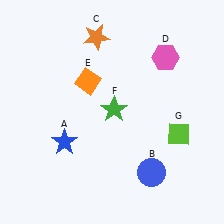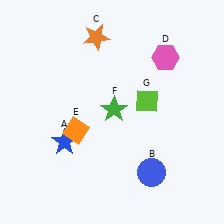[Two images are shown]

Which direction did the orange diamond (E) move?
The orange diamond (E) moved down.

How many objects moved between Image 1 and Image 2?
2 objects moved between the two images.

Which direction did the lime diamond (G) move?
The lime diamond (G) moved up.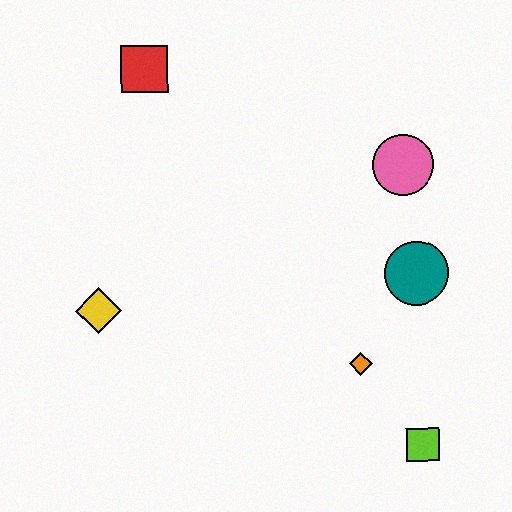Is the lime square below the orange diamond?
Yes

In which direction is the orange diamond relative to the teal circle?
The orange diamond is below the teal circle.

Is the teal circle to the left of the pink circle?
No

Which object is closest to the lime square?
The orange diamond is closest to the lime square.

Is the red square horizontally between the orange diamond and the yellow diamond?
Yes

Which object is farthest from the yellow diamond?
The lime square is farthest from the yellow diamond.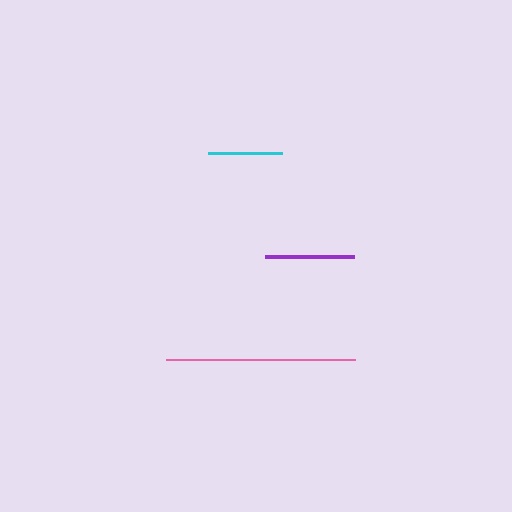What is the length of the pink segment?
The pink segment is approximately 189 pixels long.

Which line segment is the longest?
The pink line is the longest at approximately 189 pixels.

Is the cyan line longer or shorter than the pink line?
The pink line is longer than the cyan line.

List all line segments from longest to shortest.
From longest to shortest: pink, purple, cyan.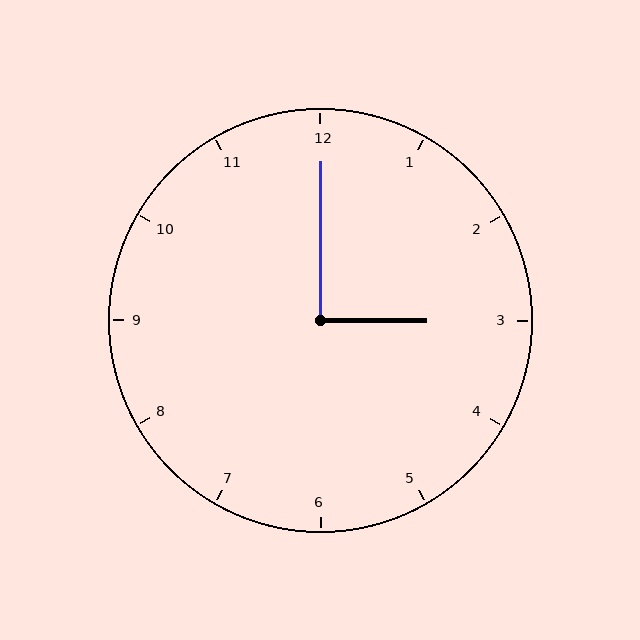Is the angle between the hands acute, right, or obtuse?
It is right.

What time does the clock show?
3:00.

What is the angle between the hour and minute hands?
Approximately 90 degrees.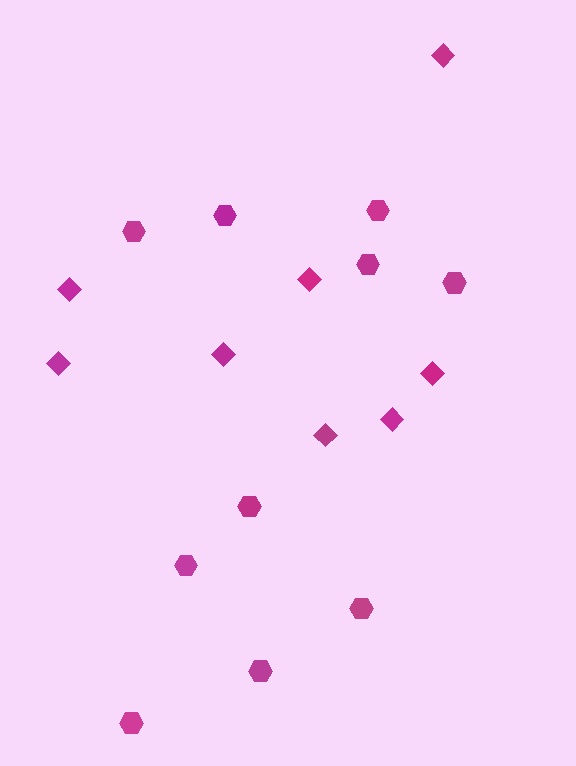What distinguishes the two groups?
There are 2 groups: one group of hexagons (10) and one group of diamonds (8).